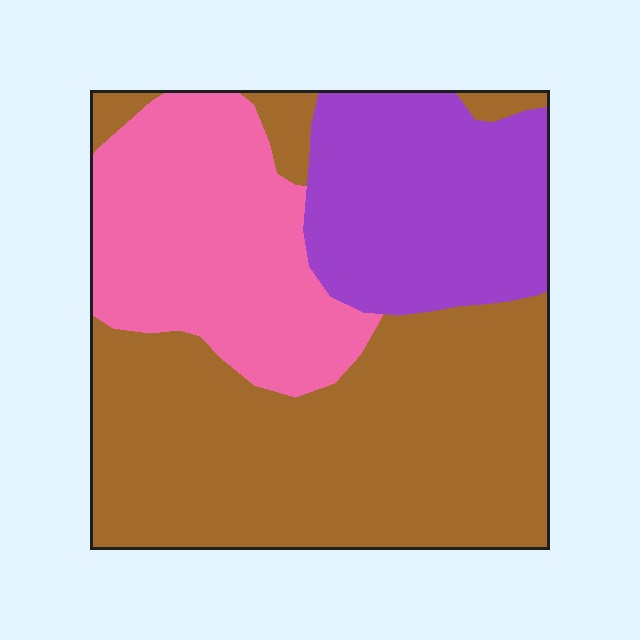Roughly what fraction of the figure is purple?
Purple covers roughly 25% of the figure.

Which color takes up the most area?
Brown, at roughly 50%.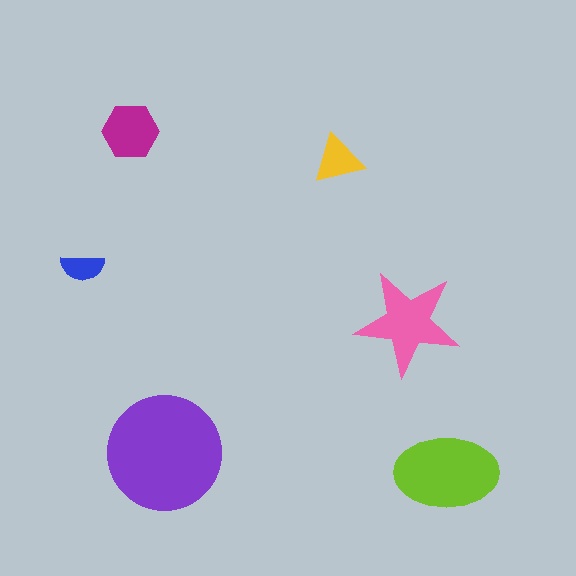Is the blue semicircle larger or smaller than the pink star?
Smaller.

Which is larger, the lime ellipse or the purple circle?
The purple circle.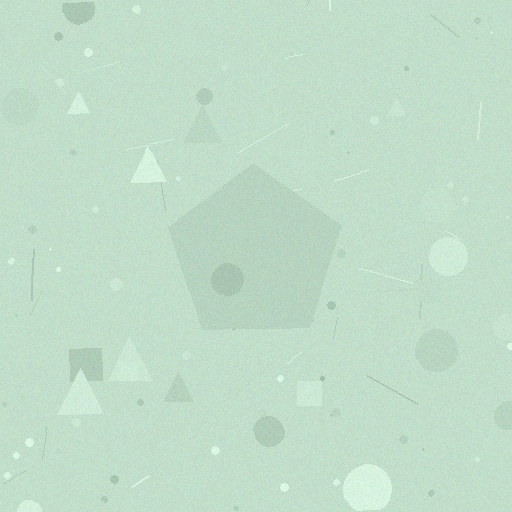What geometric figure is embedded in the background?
A pentagon is embedded in the background.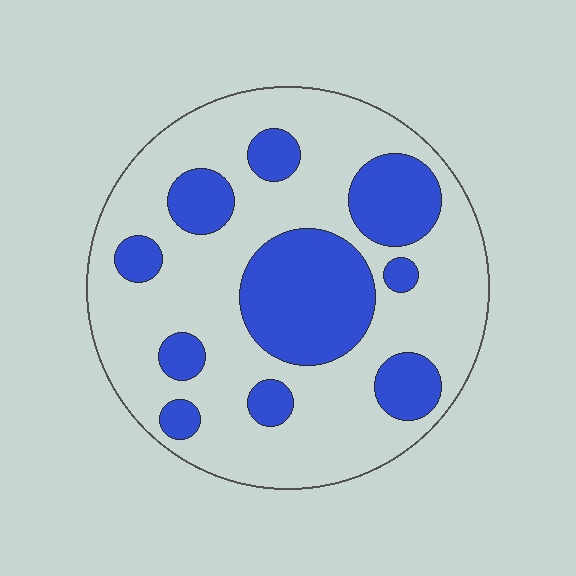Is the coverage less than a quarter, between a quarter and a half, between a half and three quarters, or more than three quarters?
Between a quarter and a half.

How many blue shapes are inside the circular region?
10.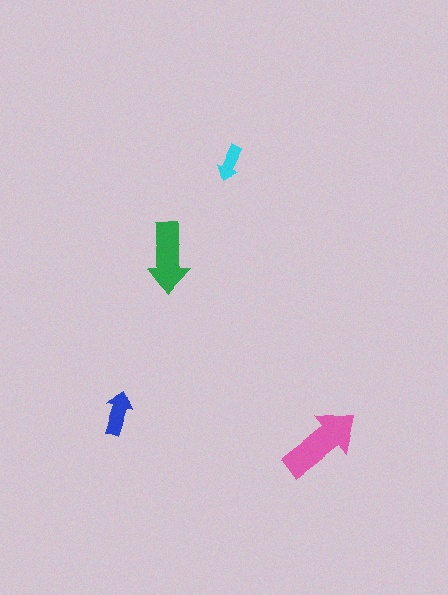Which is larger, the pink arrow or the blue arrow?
The pink one.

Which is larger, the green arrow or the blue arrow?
The green one.